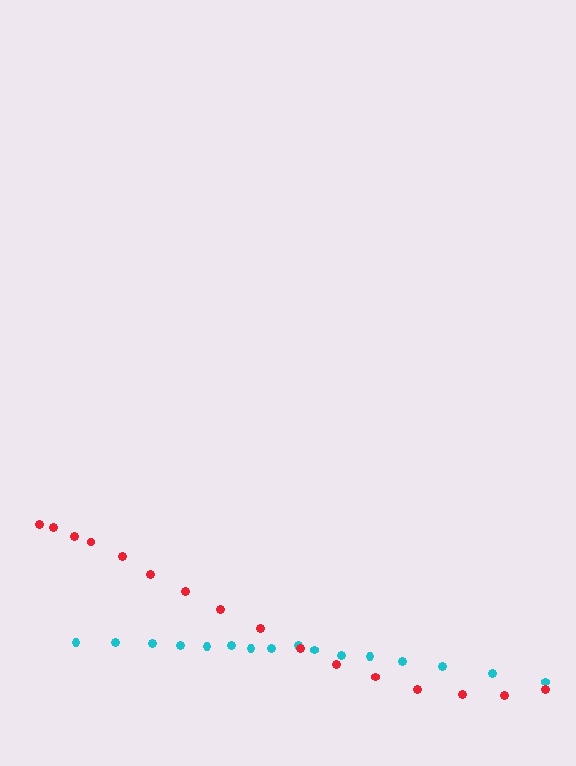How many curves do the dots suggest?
There are 2 distinct paths.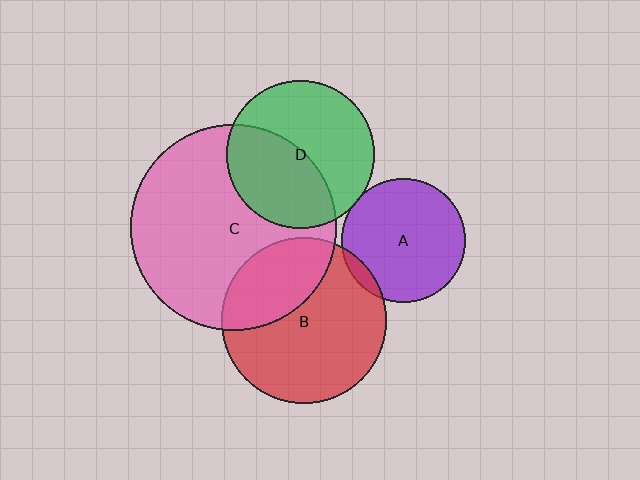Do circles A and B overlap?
Yes.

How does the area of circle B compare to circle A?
Approximately 1.8 times.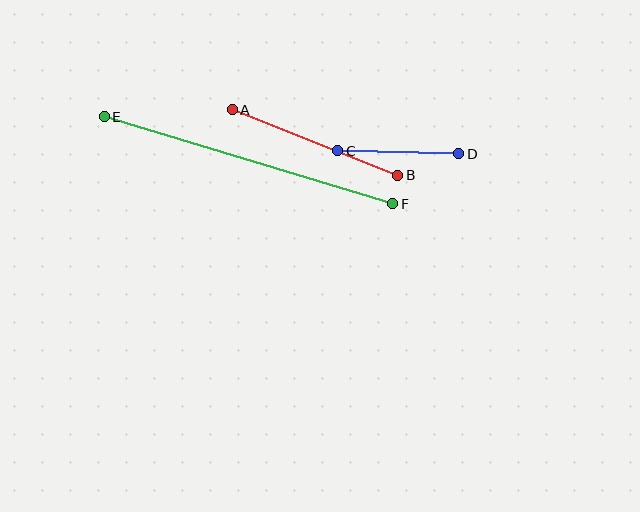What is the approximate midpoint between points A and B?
The midpoint is at approximately (315, 142) pixels.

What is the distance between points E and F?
The distance is approximately 301 pixels.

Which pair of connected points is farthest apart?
Points E and F are farthest apart.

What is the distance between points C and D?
The distance is approximately 121 pixels.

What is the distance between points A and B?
The distance is approximately 178 pixels.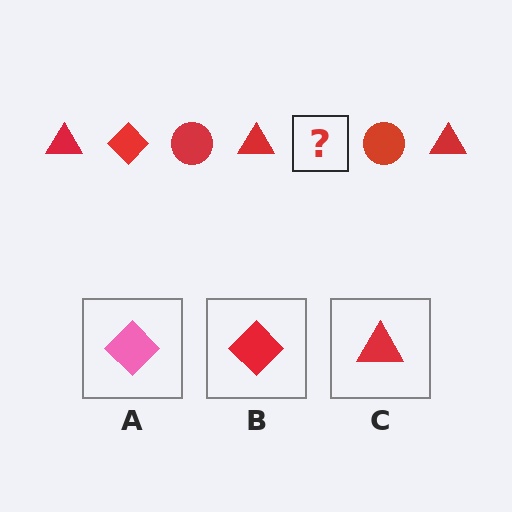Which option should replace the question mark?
Option B.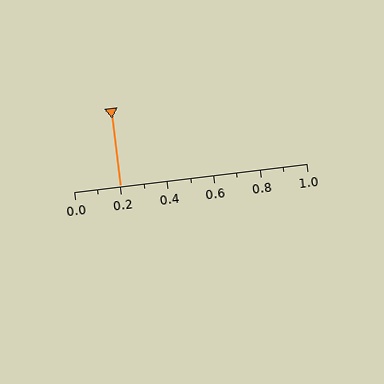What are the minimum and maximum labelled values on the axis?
The axis runs from 0.0 to 1.0.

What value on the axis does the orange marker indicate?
The marker indicates approximately 0.2.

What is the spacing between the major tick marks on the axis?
The major ticks are spaced 0.2 apart.